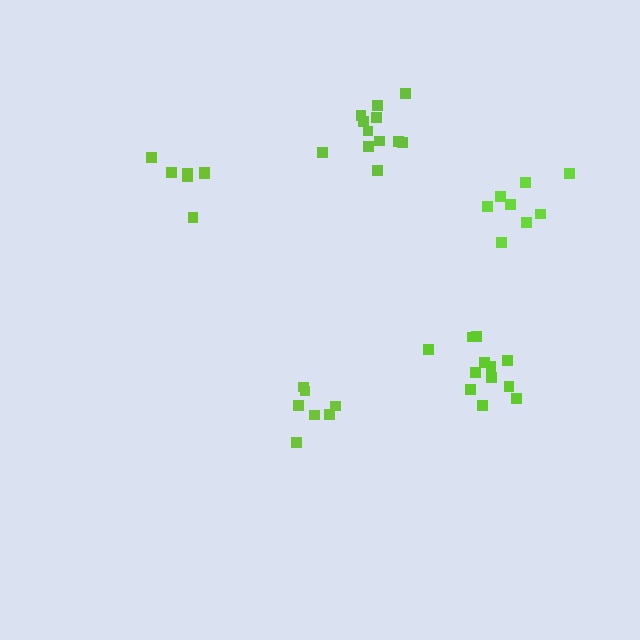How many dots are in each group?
Group 1: 7 dots, Group 2: 12 dots, Group 3: 8 dots, Group 4: 7 dots, Group 5: 12 dots (46 total).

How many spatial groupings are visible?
There are 5 spatial groupings.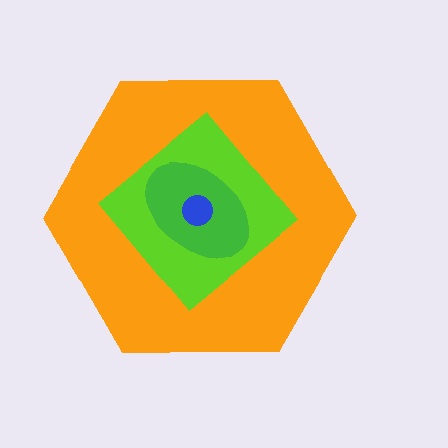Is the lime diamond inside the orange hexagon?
Yes.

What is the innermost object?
The blue circle.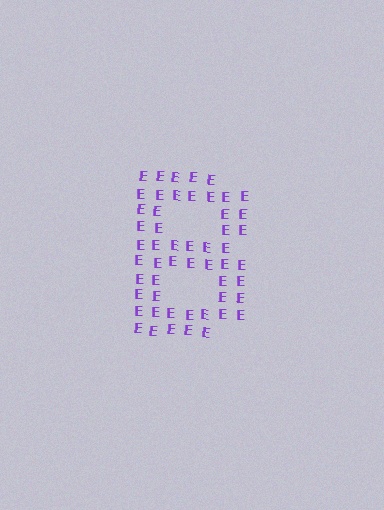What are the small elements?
The small elements are letter E's.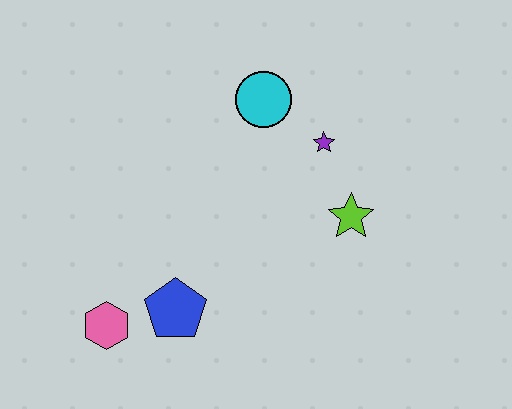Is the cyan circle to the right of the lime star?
No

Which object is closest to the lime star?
The purple star is closest to the lime star.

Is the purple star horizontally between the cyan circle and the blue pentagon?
No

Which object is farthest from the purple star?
The pink hexagon is farthest from the purple star.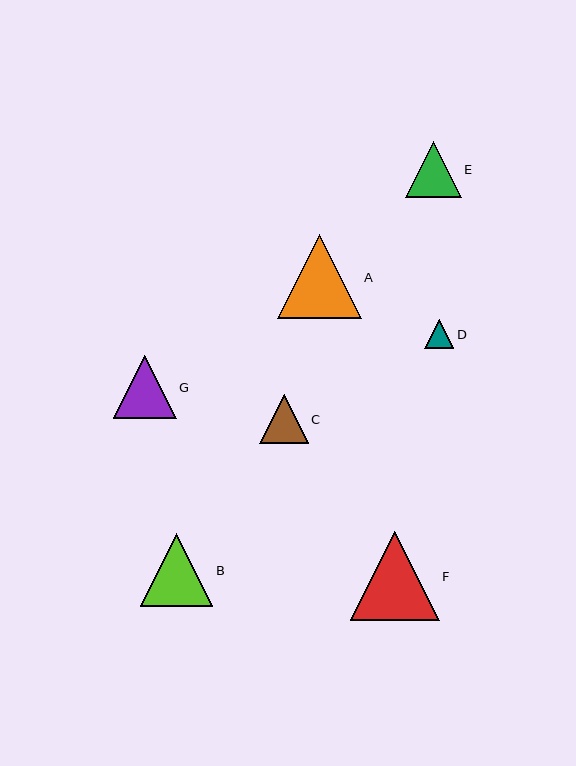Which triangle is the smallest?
Triangle D is the smallest with a size of approximately 29 pixels.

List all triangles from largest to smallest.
From largest to smallest: F, A, B, G, E, C, D.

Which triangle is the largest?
Triangle F is the largest with a size of approximately 89 pixels.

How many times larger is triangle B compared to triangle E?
Triangle B is approximately 1.3 times the size of triangle E.